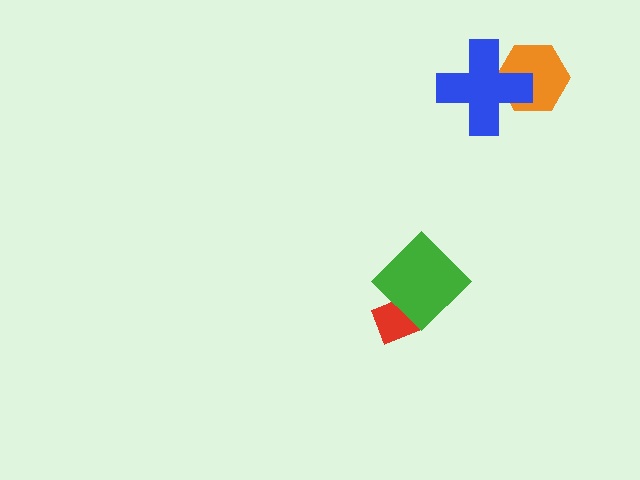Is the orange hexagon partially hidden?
Yes, it is partially covered by another shape.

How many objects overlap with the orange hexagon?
1 object overlaps with the orange hexagon.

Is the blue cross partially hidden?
No, no other shape covers it.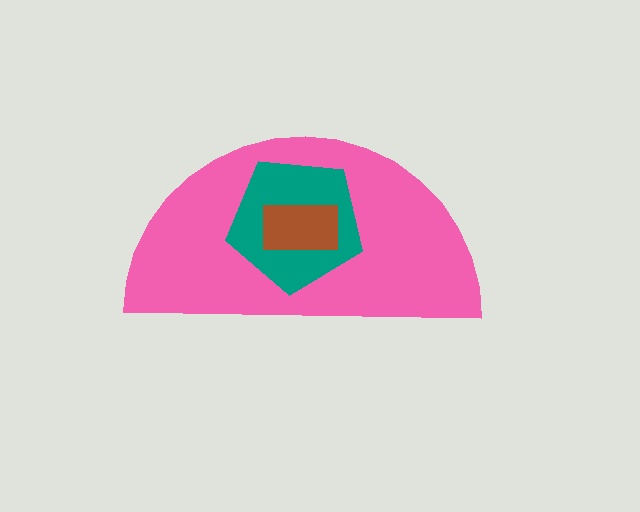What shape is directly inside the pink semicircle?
The teal pentagon.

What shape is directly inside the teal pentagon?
The brown rectangle.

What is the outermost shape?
The pink semicircle.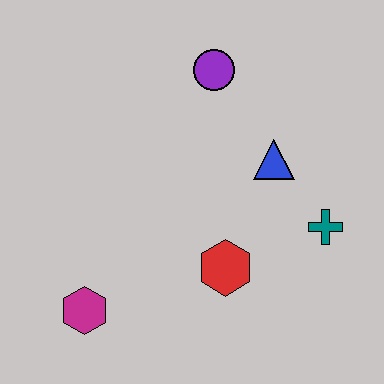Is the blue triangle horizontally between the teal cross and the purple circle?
Yes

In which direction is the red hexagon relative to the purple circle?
The red hexagon is below the purple circle.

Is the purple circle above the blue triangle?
Yes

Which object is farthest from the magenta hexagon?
The purple circle is farthest from the magenta hexagon.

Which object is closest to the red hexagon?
The teal cross is closest to the red hexagon.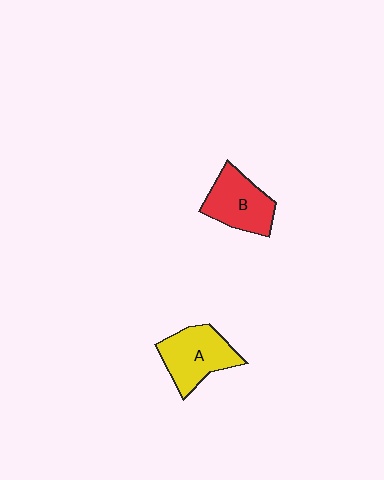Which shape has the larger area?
Shape A (yellow).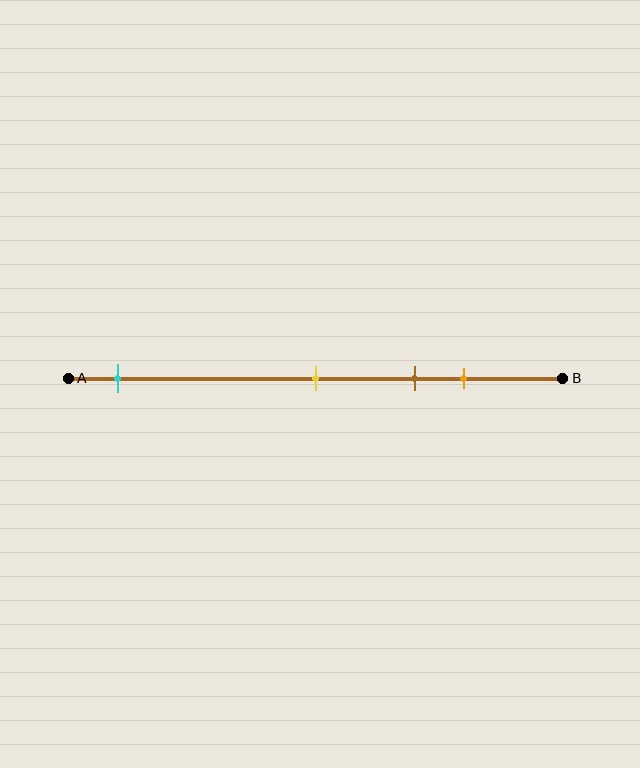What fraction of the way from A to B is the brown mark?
The brown mark is approximately 70% (0.7) of the way from A to B.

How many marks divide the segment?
There are 4 marks dividing the segment.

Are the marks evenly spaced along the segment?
No, the marks are not evenly spaced.